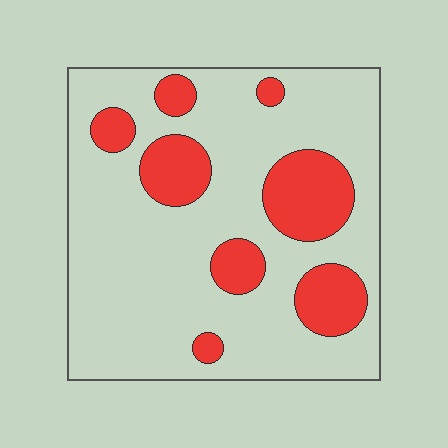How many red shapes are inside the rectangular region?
8.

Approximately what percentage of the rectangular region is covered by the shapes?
Approximately 25%.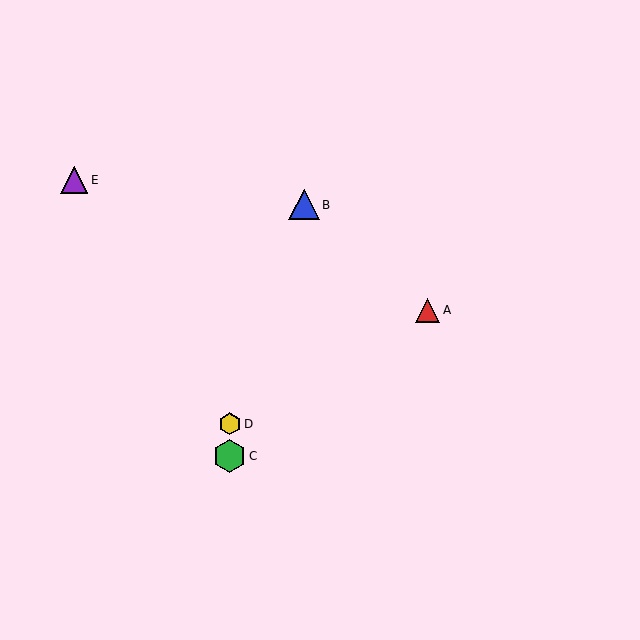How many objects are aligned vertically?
2 objects (C, D) are aligned vertically.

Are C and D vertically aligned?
Yes, both are at x≈230.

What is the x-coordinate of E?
Object E is at x≈74.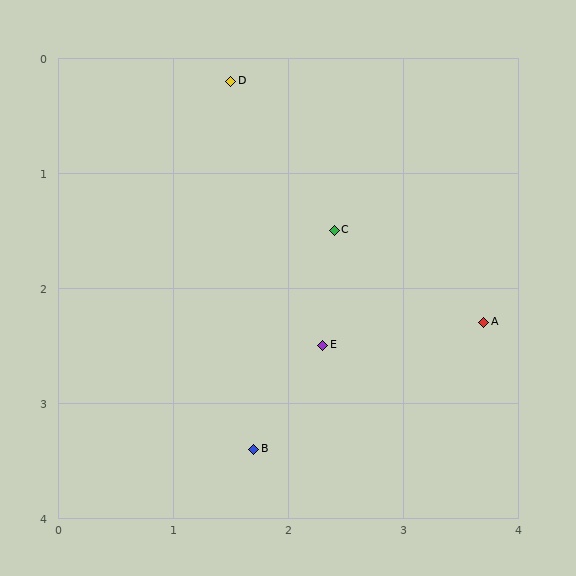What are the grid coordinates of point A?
Point A is at approximately (3.7, 2.3).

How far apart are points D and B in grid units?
Points D and B are about 3.2 grid units apart.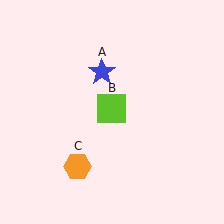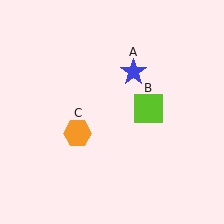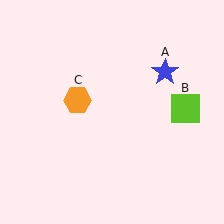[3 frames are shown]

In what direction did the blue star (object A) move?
The blue star (object A) moved right.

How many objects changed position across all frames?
3 objects changed position: blue star (object A), lime square (object B), orange hexagon (object C).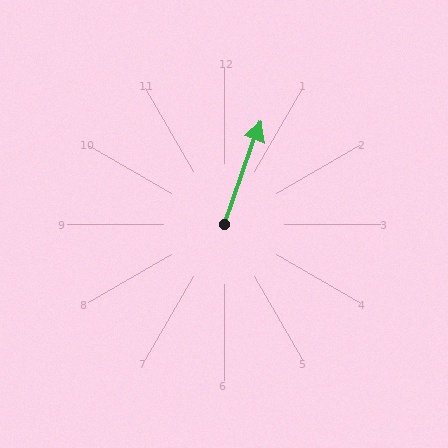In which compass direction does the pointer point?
North.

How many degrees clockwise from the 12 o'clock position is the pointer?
Approximately 20 degrees.